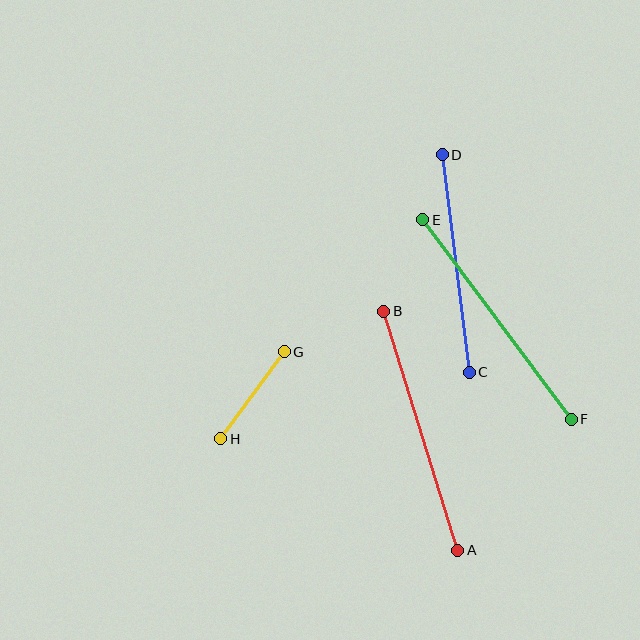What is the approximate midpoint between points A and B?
The midpoint is at approximately (421, 431) pixels.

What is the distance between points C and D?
The distance is approximately 219 pixels.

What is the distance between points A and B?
The distance is approximately 250 pixels.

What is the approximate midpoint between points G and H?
The midpoint is at approximately (253, 395) pixels.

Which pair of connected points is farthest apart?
Points A and B are farthest apart.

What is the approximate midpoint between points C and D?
The midpoint is at approximately (456, 263) pixels.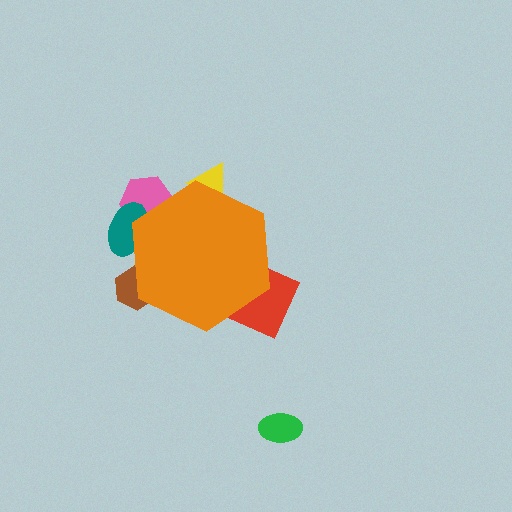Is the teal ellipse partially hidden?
Yes, the teal ellipse is partially hidden behind the orange hexagon.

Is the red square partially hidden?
Yes, the red square is partially hidden behind the orange hexagon.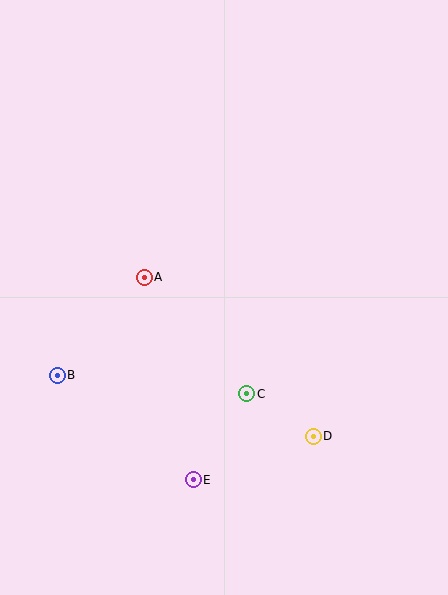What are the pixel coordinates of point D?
Point D is at (313, 436).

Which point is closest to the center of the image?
Point A at (144, 277) is closest to the center.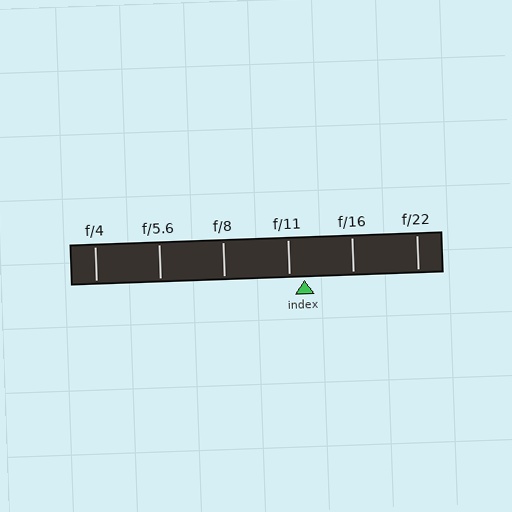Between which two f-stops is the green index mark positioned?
The index mark is between f/11 and f/16.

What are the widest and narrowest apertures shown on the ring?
The widest aperture shown is f/4 and the narrowest is f/22.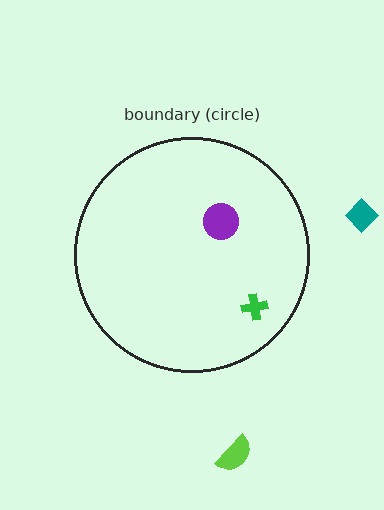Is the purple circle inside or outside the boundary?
Inside.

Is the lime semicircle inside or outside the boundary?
Outside.